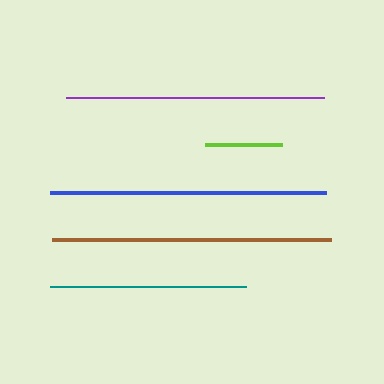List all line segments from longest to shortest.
From longest to shortest: brown, blue, purple, teal, lime.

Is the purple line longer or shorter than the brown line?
The brown line is longer than the purple line.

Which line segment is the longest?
The brown line is the longest at approximately 280 pixels.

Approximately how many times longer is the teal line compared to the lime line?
The teal line is approximately 2.6 times the length of the lime line.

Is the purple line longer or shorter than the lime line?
The purple line is longer than the lime line.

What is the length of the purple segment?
The purple segment is approximately 258 pixels long.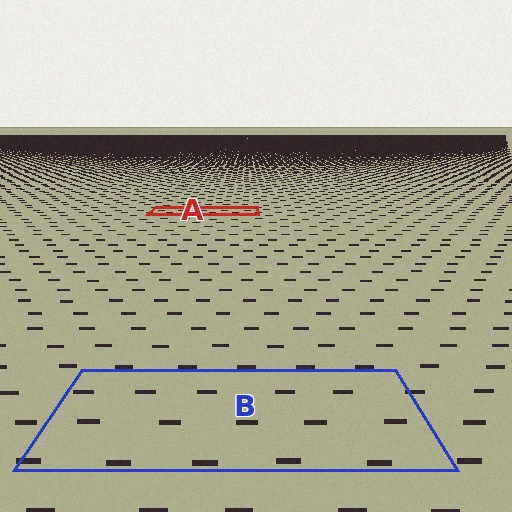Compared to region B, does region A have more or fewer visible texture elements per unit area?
Region A has more texture elements per unit area — they are packed more densely because it is farther away.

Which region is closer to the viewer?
Region B is closer. The texture elements there are larger and more spread out.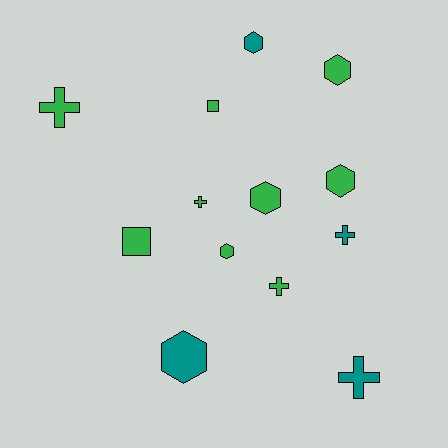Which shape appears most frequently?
Hexagon, with 6 objects.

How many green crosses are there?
There are 3 green crosses.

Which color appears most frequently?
Green, with 9 objects.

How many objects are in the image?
There are 13 objects.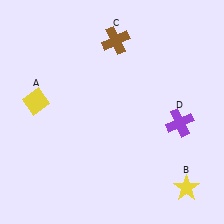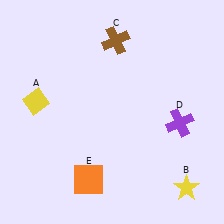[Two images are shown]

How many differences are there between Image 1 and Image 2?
There is 1 difference between the two images.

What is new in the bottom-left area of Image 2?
An orange square (E) was added in the bottom-left area of Image 2.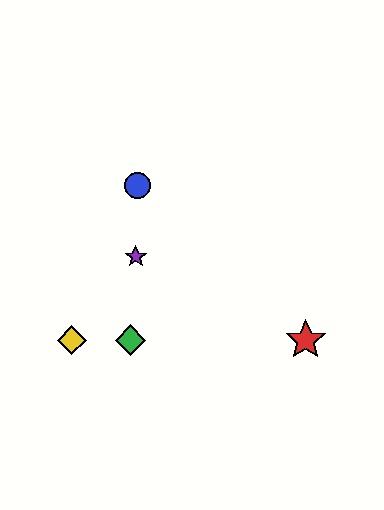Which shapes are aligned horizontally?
The red star, the green diamond, the yellow diamond are aligned horizontally.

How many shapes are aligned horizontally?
3 shapes (the red star, the green diamond, the yellow diamond) are aligned horizontally.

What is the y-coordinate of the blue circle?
The blue circle is at y≈185.